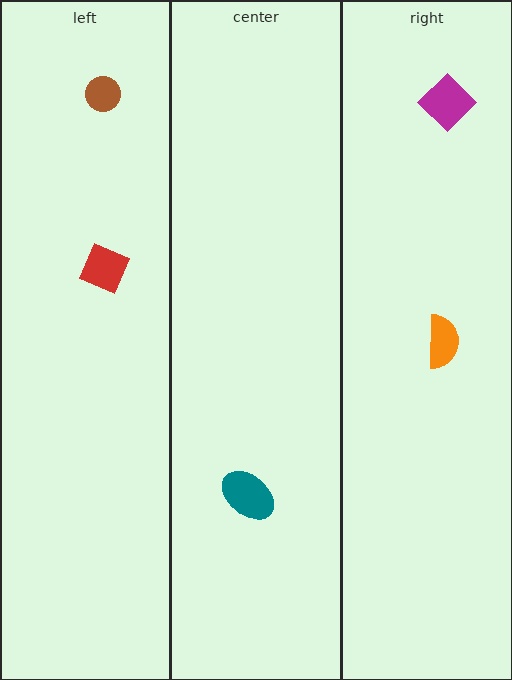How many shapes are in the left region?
2.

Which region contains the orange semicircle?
The right region.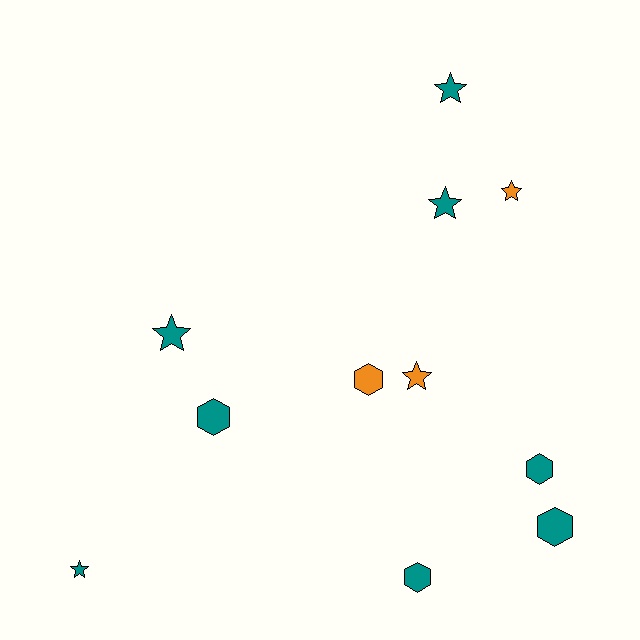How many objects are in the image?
There are 11 objects.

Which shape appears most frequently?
Star, with 6 objects.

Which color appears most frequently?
Teal, with 8 objects.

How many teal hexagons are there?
There are 4 teal hexagons.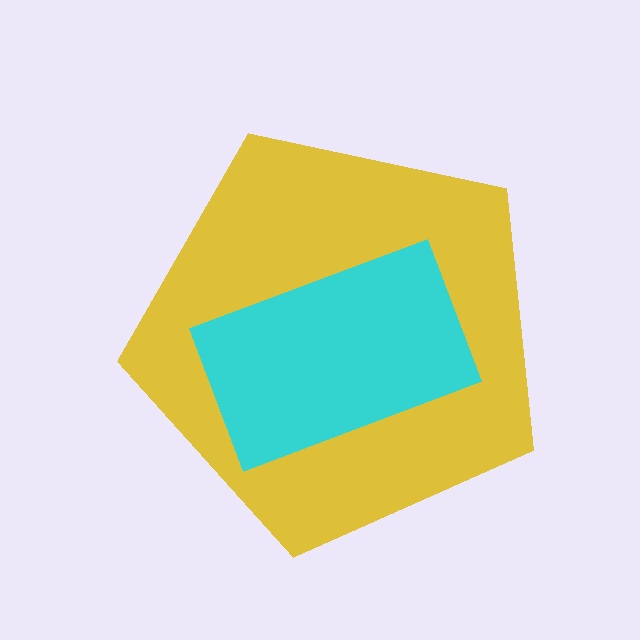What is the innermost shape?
The cyan rectangle.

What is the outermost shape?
The yellow pentagon.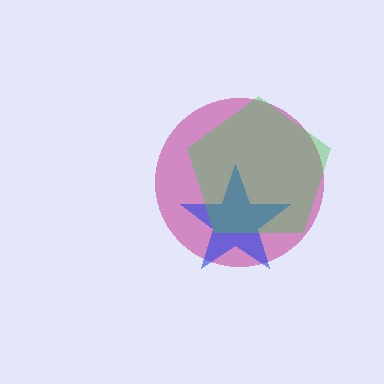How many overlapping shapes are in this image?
There are 3 overlapping shapes in the image.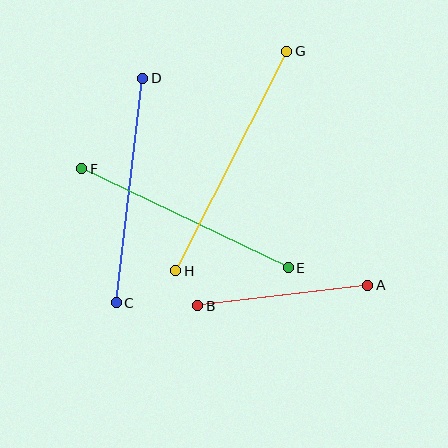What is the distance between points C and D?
The distance is approximately 226 pixels.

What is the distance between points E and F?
The distance is approximately 229 pixels.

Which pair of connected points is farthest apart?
Points G and H are farthest apart.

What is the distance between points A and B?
The distance is approximately 171 pixels.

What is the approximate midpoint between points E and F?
The midpoint is at approximately (185, 218) pixels.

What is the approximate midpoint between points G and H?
The midpoint is at approximately (231, 161) pixels.